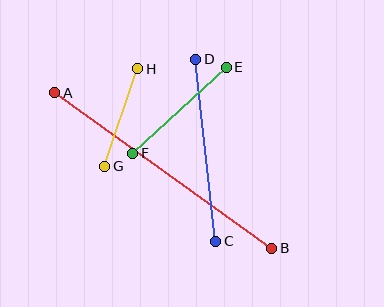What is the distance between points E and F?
The distance is approximately 127 pixels.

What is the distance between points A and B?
The distance is approximately 267 pixels.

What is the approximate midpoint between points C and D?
The midpoint is at approximately (206, 150) pixels.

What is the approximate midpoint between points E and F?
The midpoint is at approximately (179, 110) pixels.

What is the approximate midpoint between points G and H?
The midpoint is at approximately (121, 117) pixels.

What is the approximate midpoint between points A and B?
The midpoint is at approximately (163, 170) pixels.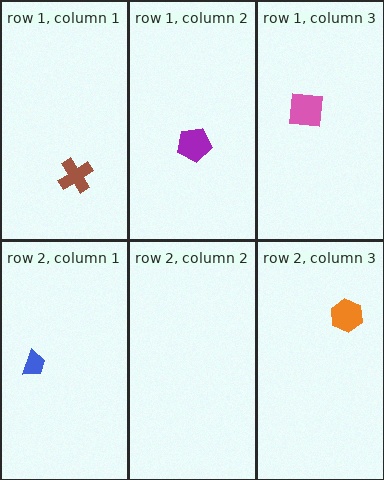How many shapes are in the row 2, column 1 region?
1.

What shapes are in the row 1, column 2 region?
The purple pentagon.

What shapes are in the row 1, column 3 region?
The pink square.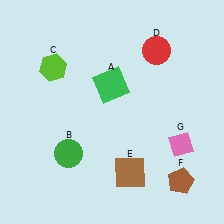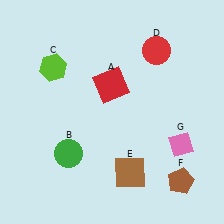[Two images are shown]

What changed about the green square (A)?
In Image 1, A is green. In Image 2, it changed to red.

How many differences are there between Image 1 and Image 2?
There is 1 difference between the two images.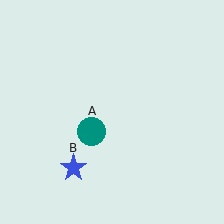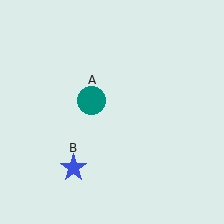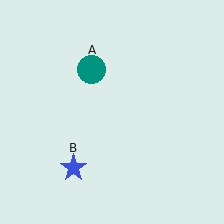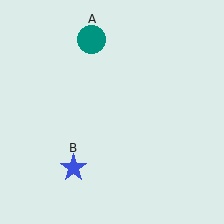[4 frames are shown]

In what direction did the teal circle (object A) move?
The teal circle (object A) moved up.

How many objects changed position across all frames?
1 object changed position: teal circle (object A).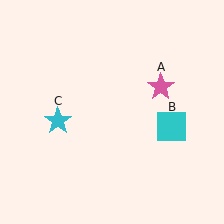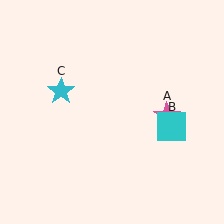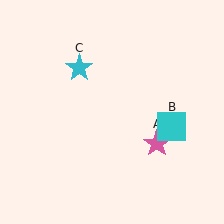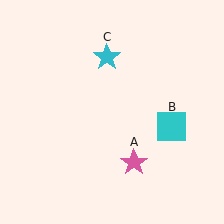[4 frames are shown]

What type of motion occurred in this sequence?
The pink star (object A), cyan star (object C) rotated clockwise around the center of the scene.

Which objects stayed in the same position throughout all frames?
Cyan square (object B) remained stationary.